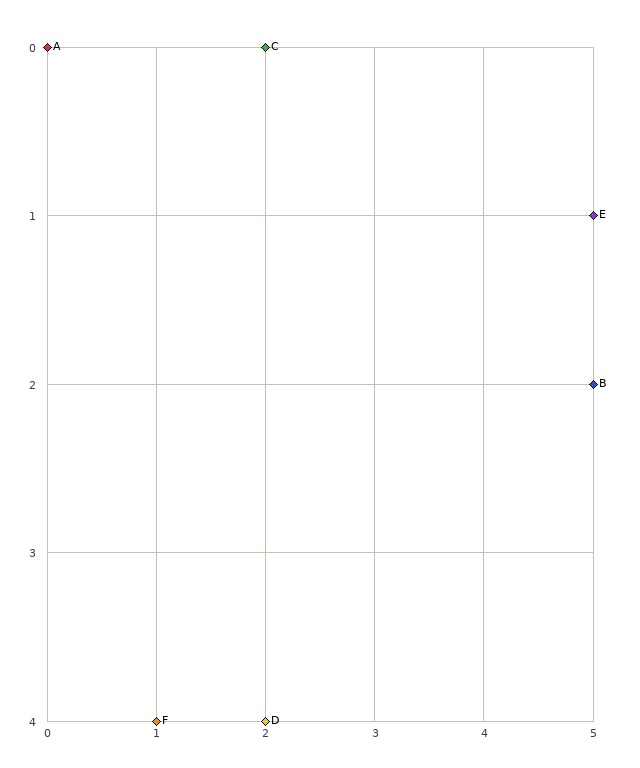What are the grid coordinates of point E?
Point E is at grid coordinates (5, 1).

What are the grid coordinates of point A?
Point A is at grid coordinates (0, 0).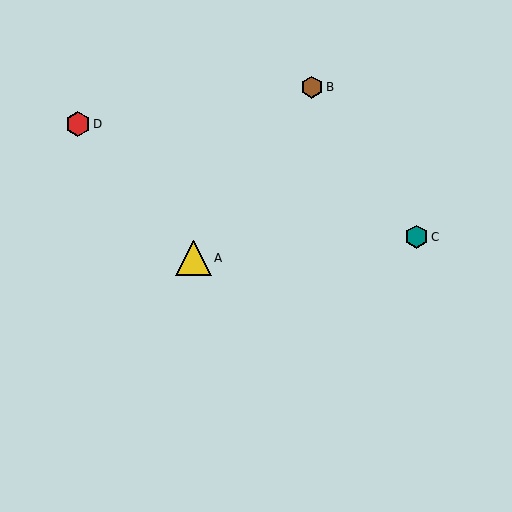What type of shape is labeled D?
Shape D is a red hexagon.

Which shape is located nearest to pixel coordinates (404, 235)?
The teal hexagon (labeled C) at (417, 237) is nearest to that location.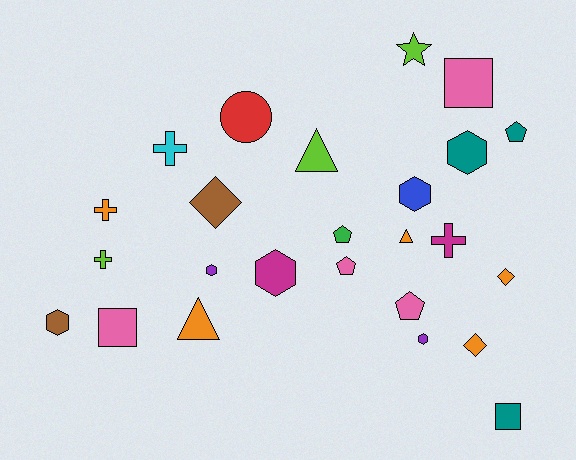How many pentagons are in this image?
There are 4 pentagons.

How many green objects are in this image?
There is 1 green object.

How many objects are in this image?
There are 25 objects.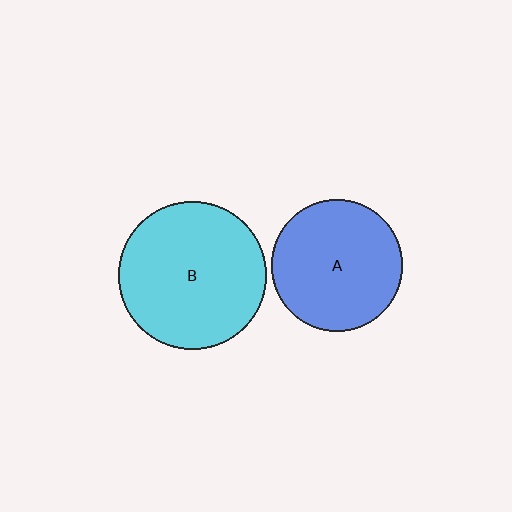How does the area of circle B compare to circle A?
Approximately 1.3 times.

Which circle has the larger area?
Circle B (cyan).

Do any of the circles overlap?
No, none of the circles overlap.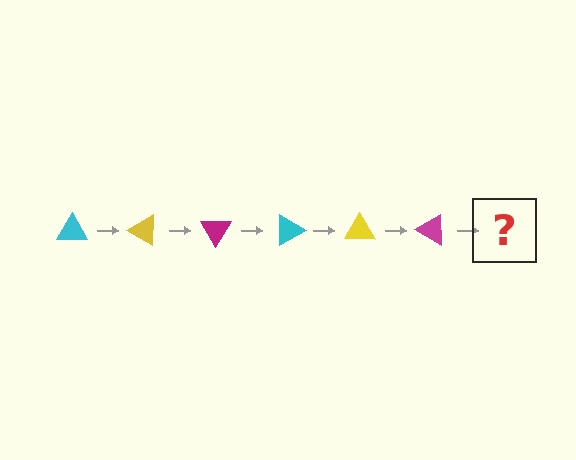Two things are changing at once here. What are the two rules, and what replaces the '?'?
The two rules are that it rotates 30 degrees each step and the color cycles through cyan, yellow, and magenta. The '?' should be a cyan triangle, rotated 180 degrees from the start.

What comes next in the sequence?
The next element should be a cyan triangle, rotated 180 degrees from the start.